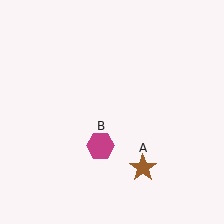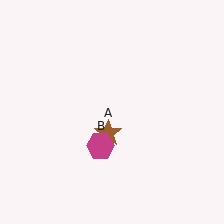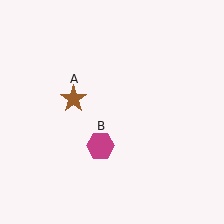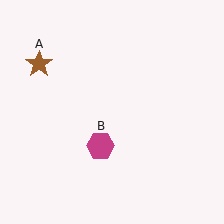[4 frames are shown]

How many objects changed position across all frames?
1 object changed position: brown star (object A).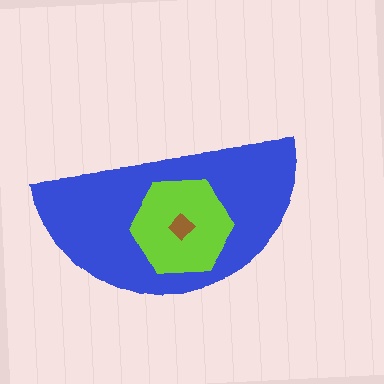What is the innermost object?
The brown diamond.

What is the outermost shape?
The blue semicircle.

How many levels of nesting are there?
3.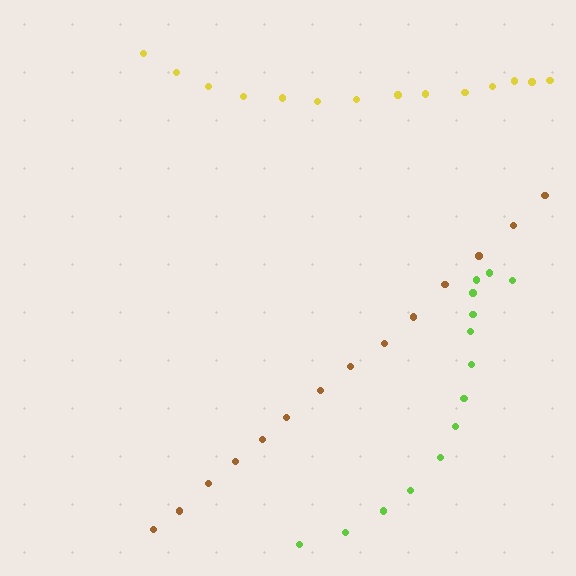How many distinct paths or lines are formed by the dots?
There are 3 distinct paths.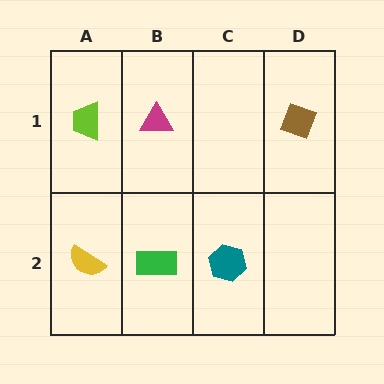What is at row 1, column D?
A brown diamond.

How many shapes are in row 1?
3 shapes.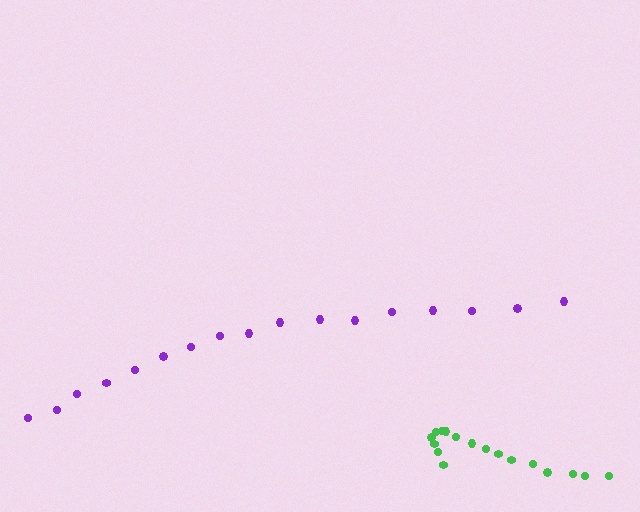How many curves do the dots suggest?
There are 2 distinct paths.